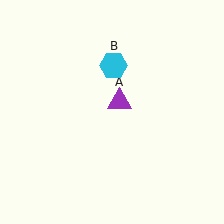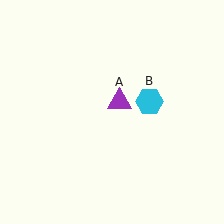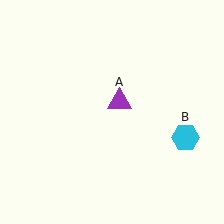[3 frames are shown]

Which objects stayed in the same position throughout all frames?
Purple triangle (object A) remained stationary.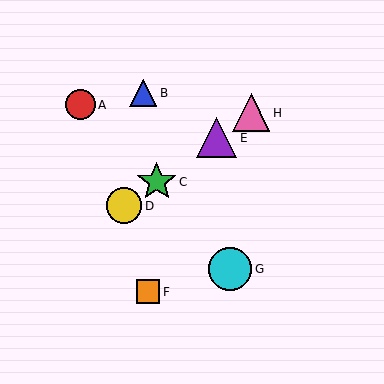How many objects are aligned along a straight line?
4 objects (C, D, E, H) are aligned along a straight line.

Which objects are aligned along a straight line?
Objects C, D, E, H are aligned along a straight line.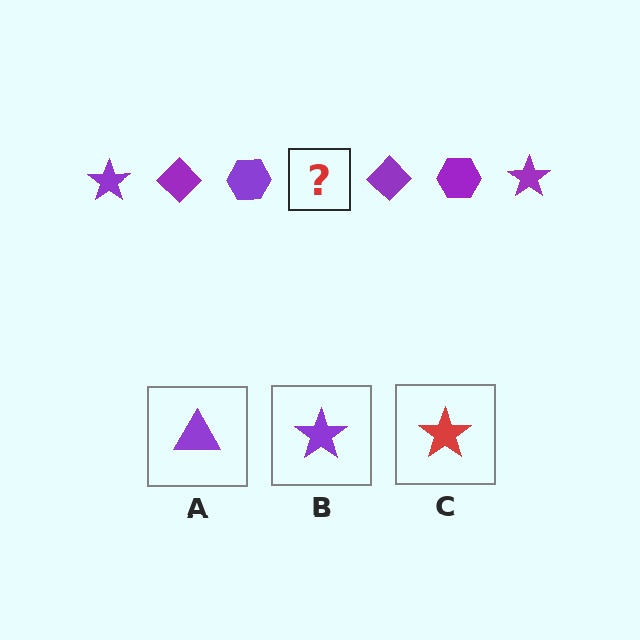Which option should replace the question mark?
Option B.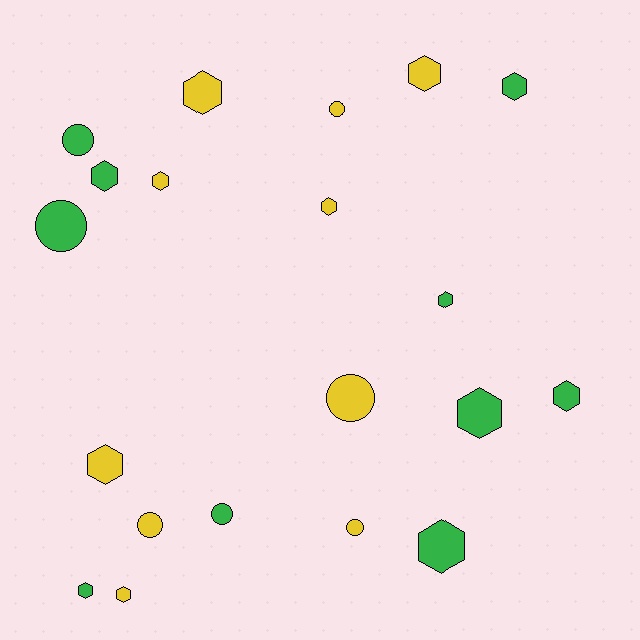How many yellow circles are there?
There are 4 yellow circles.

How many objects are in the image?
There are 20 objects.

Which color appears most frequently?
Green, with 10 objects.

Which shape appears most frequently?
Hexagon, with 13 objects.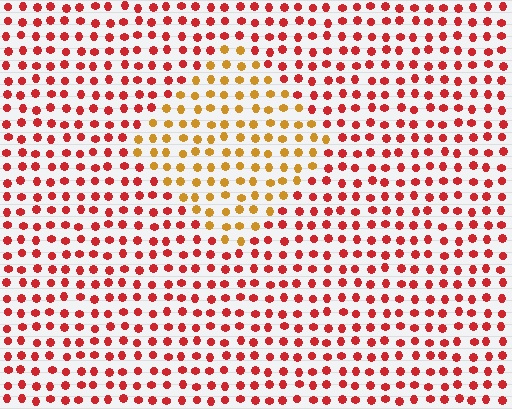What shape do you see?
I see a diamond.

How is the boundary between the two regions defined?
The boundary is defined purely by a slight shift in hue (about 42 degrees). Spacing, size, and orientation are identical on both sides.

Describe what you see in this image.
The image is filled with small red elements in a uniform arrangement. A diamond-shaped region is visible where the elements are tinted to a slightly different hue, forming a subtle color boundary.